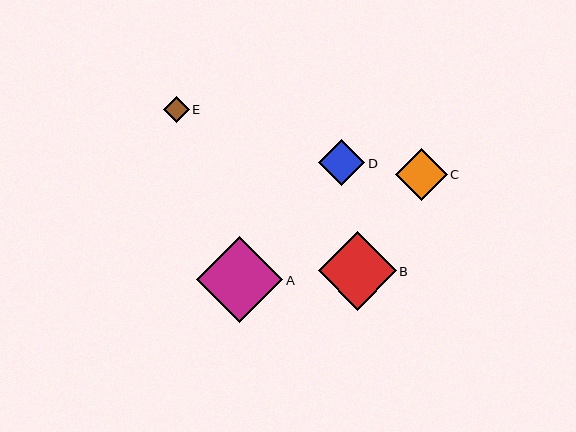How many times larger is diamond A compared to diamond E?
Diamond A is approximately 3.3 times the size of diamond E.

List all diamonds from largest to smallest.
From largest to smallest: A, B, C, D, E.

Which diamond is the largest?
Diamond A is the largest with a size of approximately 86 pixels.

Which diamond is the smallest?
Diamond E is the smallest with a size of approximately 26 pixels.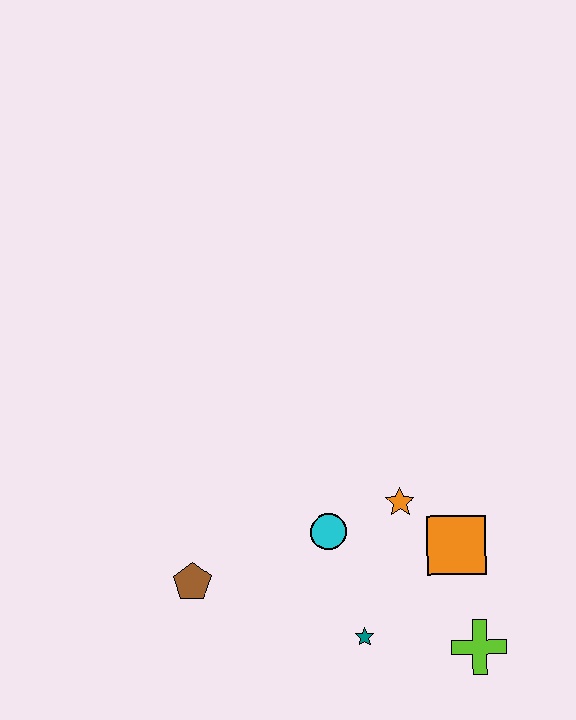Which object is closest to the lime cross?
The orange square is closest to the lime cross.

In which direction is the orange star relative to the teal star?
The orange star is above the teal star.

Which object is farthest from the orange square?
The brown pentagon is farthest from the orange square.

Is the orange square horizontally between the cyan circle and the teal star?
No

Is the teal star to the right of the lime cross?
No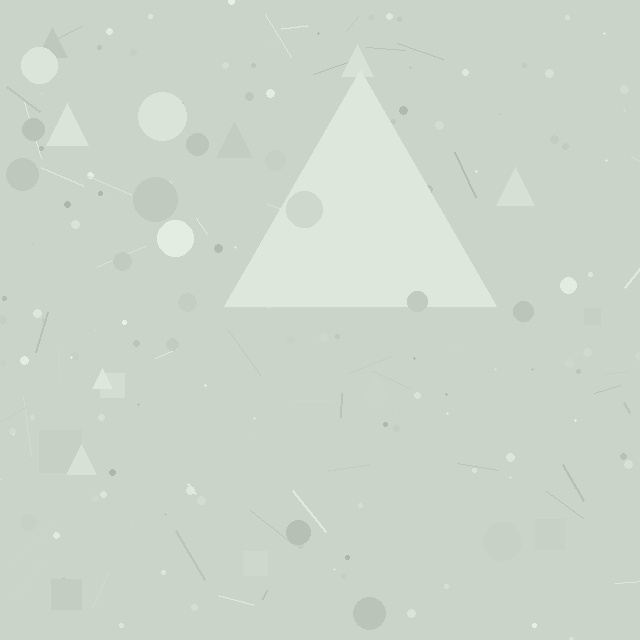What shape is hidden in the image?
A triangle is hidden in the image.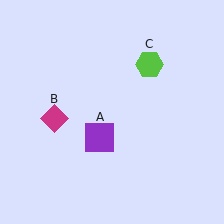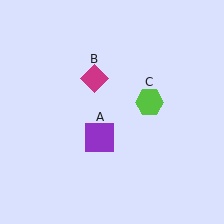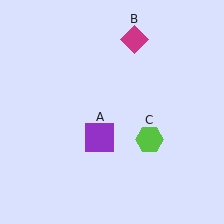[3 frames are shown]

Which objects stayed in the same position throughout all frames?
Purple square (object A) remained stationary.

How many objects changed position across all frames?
2 objects changed position: magenta diamond (object B), lime hexagon (object C).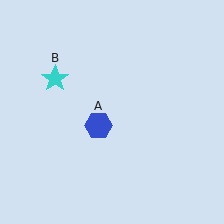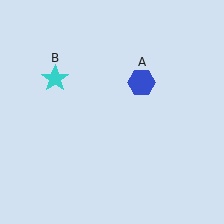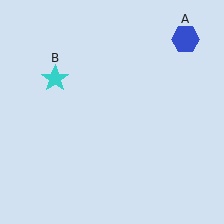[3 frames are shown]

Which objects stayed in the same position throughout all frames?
Cyan star (object B) remained stationary.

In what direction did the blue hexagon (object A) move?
The blue hexagon (object A) moved up and to the right.